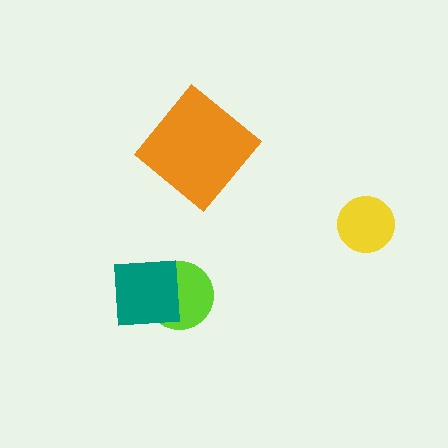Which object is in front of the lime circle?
The teal square is in front of the lime circle.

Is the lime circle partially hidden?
Yes, it is partially covered by another shape.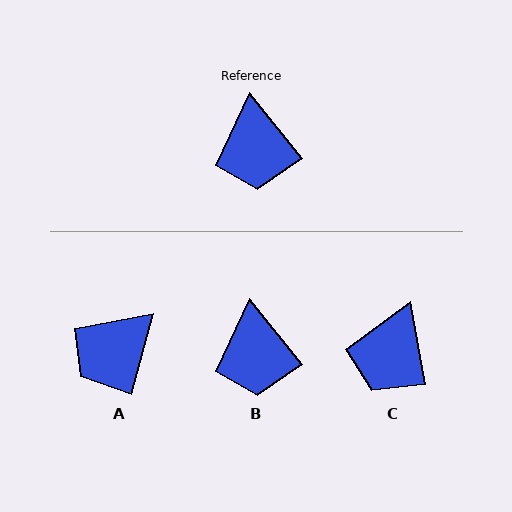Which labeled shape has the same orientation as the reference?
B.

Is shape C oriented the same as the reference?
No, it is off by about 28 degrees.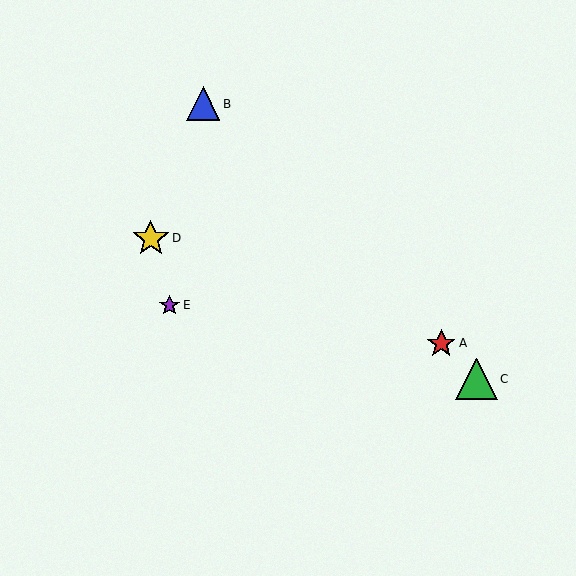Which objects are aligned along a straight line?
Objects A, B, C are aligned along a straight line.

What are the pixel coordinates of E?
Object E is at (170, 305).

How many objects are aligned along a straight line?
3 objects (A, B, C) are aligned along a straight line.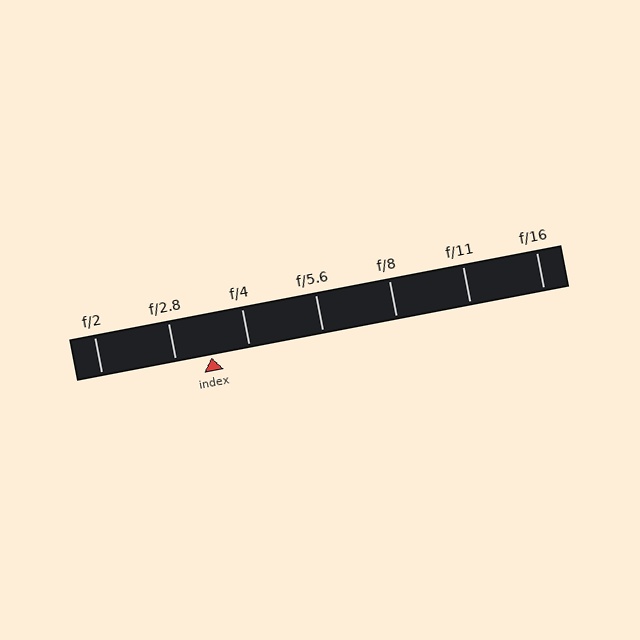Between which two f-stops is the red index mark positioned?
The index mark is between f/2.8 and f/4.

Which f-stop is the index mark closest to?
The index mark is closest to f/2.8.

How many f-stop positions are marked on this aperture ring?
There are 7 f-stop positions marked.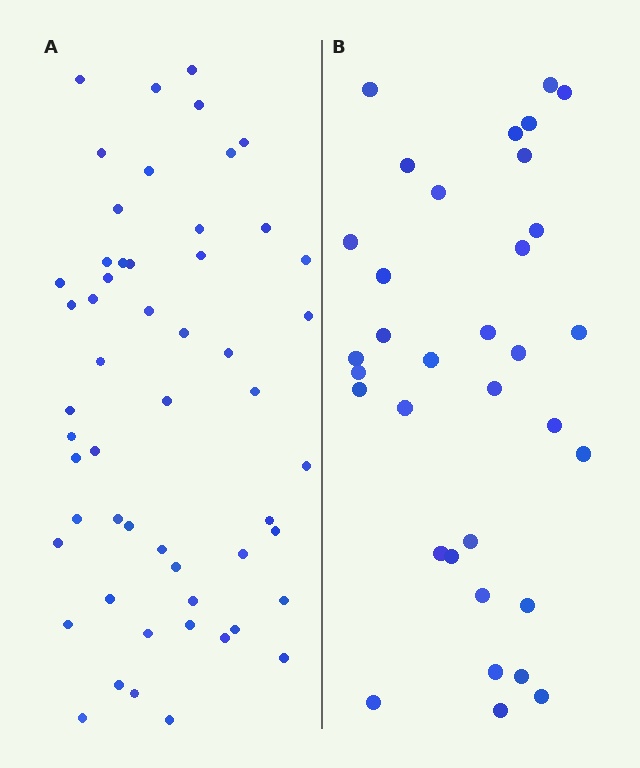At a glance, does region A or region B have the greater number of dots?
Region A (the left region) has more dots.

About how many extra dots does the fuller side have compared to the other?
Region A has approximately 20 more dots than region B.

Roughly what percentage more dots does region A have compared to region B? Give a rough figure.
About 60% more.